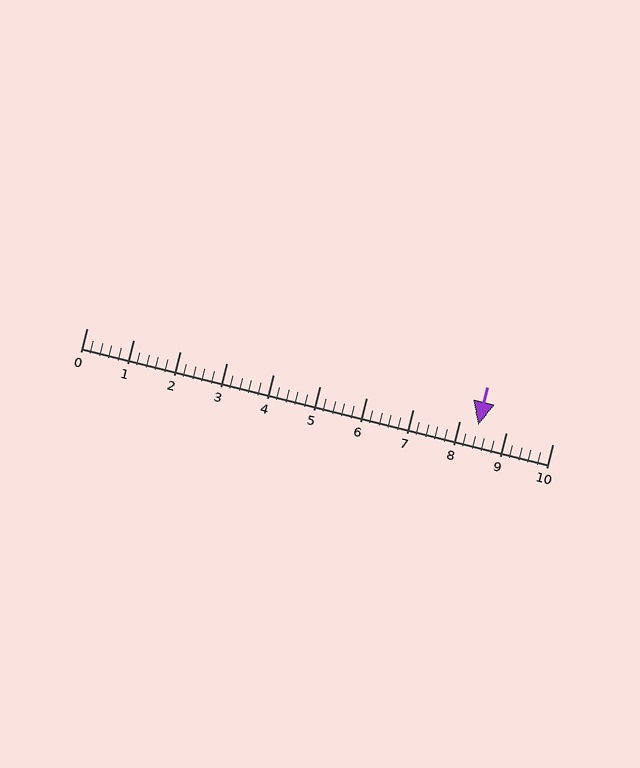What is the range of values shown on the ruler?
The ruler shows values from 0 to 10.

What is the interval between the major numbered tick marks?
The major tick marks are spaced 1 units apart.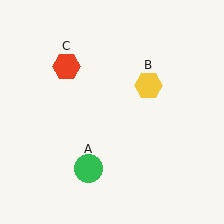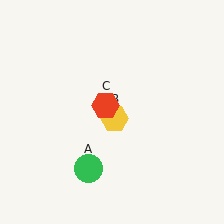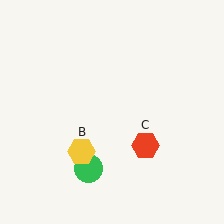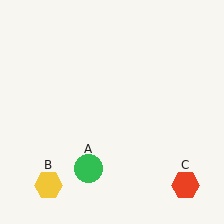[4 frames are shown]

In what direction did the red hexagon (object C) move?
The red hexagon (object C) moved down and to the right.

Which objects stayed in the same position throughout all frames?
Green circle (object A) remained stationary.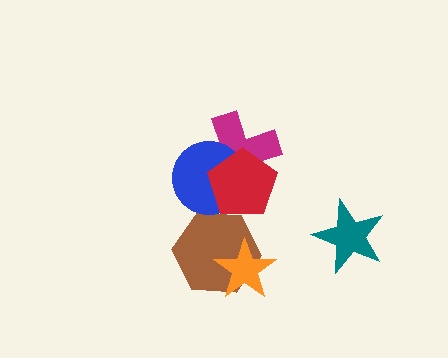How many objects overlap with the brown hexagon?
2 objects overlap with the brown hexagon.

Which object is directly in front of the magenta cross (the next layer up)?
The blue circle is directly in front of the magenta cross.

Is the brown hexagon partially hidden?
Yes, it is partially covered by another shape.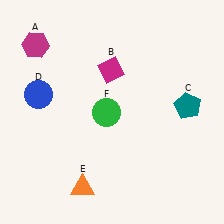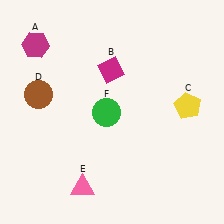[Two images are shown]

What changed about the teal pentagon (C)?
In Image 1, C is teal. In Image 2, it changed to yellow.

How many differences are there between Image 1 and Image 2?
There are 3 differences between the two images.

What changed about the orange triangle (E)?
In Image 1, E is orange. In Image 2, it changed to pink.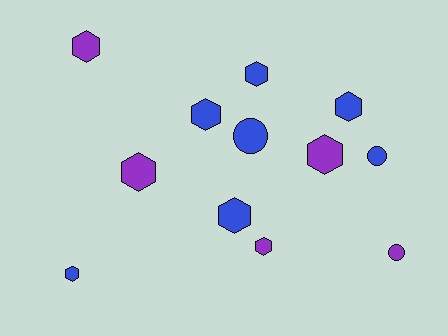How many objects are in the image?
There are 12 objects.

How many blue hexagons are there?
There are 5 blue hexagons.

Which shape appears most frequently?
Hexagon, with 9 objects.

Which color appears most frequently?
Blue, with 7 objects.